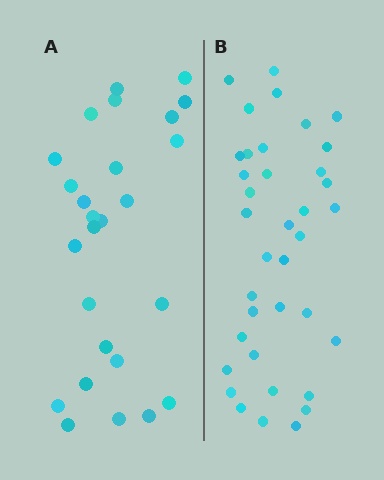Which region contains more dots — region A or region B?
Region B (the right region) has more dots.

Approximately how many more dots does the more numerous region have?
Region B has roughly 12 or so more dots than region A.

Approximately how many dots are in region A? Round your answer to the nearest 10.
About 30 dots. (The exact count is 26, which rounds to 30.)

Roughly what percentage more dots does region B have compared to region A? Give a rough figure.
About 40% more.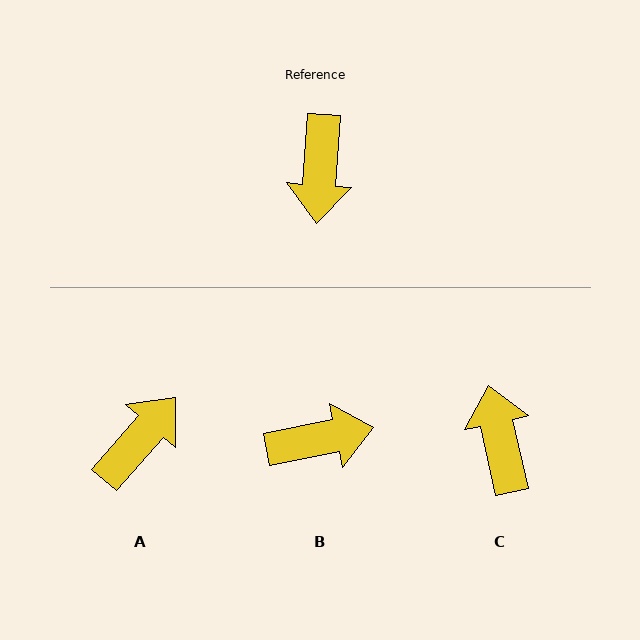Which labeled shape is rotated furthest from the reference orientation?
C, about 163 degrees away.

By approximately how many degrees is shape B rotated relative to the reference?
Approximately 106 degrees counter-clockwise.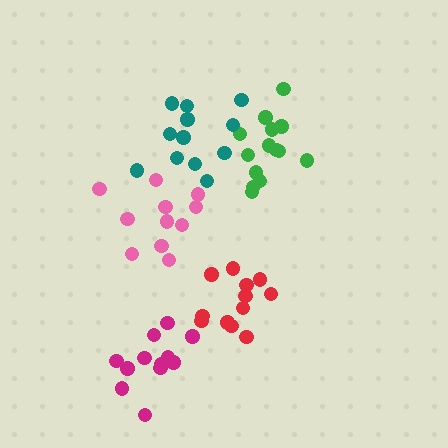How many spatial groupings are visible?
There are 5 spatial groupings.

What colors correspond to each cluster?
The clusters are colored: pink, green, red, magenta, teal.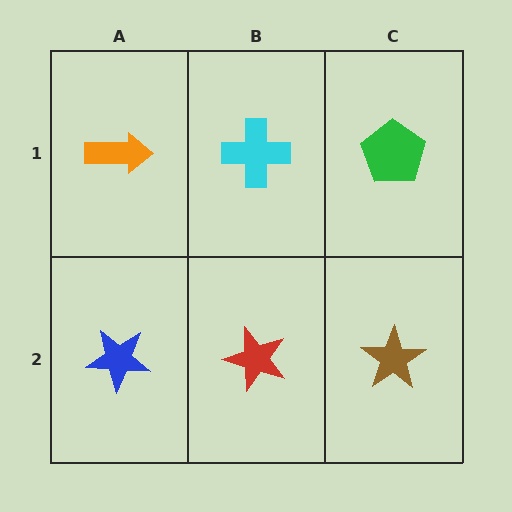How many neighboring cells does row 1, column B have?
3.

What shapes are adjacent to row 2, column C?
A green pentagon (row 1, column C), a red star (row 2, column B).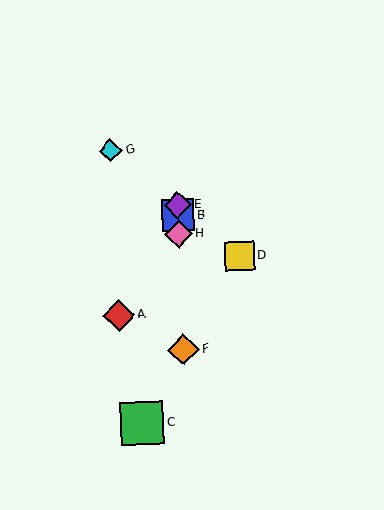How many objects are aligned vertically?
4 objects (B, E, F, H) are aligned vertically.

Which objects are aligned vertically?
Objects B, E, F, H are aligned vertically.